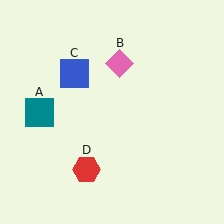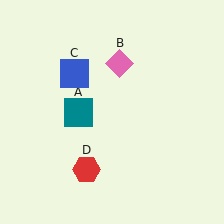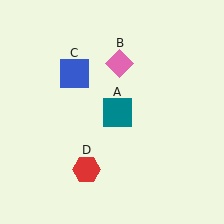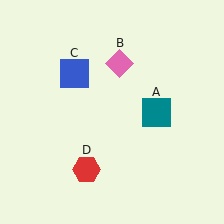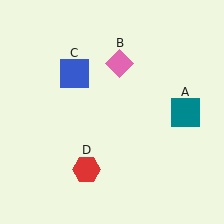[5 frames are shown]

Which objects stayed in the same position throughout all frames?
Pink diamond (object B) and blue square (object C) and red hexagon (object D) remained stationary.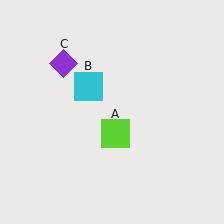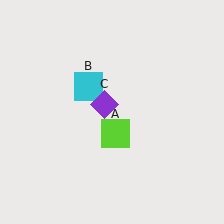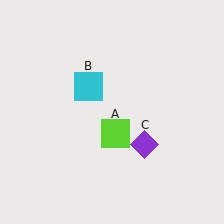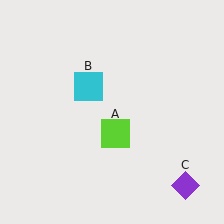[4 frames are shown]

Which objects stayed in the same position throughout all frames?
Lime square (object A) and cyan square (object B) remained stationary.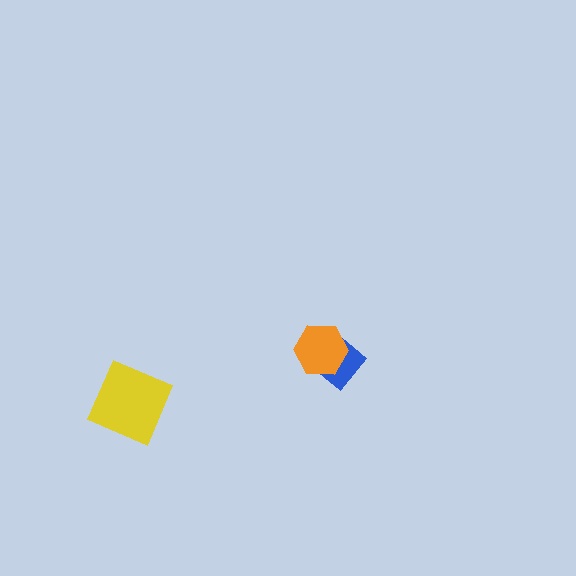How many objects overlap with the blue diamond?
1 object overlaps with the blue diamond.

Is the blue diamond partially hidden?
Yes, it is partially covered by another shape.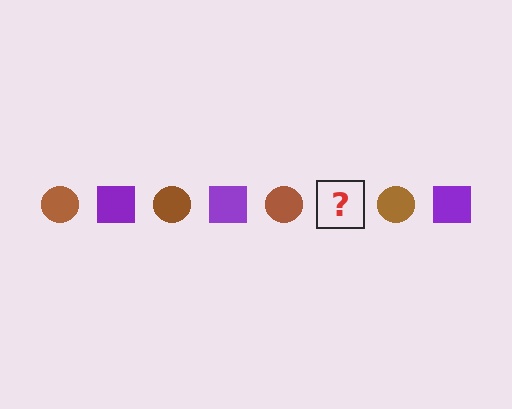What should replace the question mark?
The question mark should be replaced with a purple square.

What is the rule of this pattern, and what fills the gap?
The rule is that the pattern alternates between brown circle and purple square. The gap should be filled with a purple square.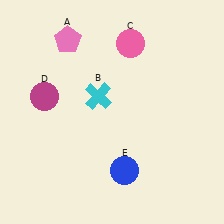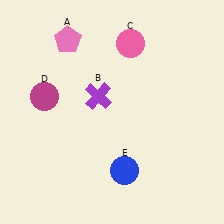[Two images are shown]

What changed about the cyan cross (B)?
In Image 1, B is cyan. In Image 2, it changed to purple.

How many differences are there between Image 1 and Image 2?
There is 1 difference between the two images.